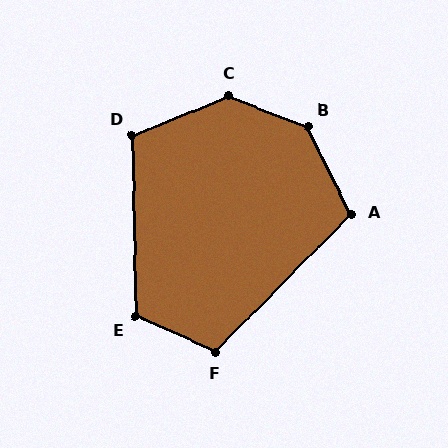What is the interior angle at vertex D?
Approximately 111 degrees (obtuse).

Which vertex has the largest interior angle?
B, at approximately 138 degrees.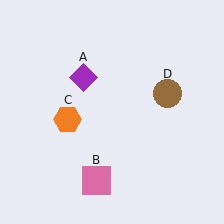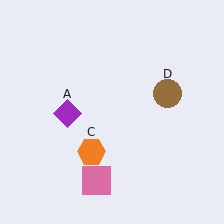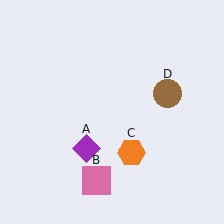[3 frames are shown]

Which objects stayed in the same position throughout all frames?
Pink square (object B) and brown circle (object D) remained stationary.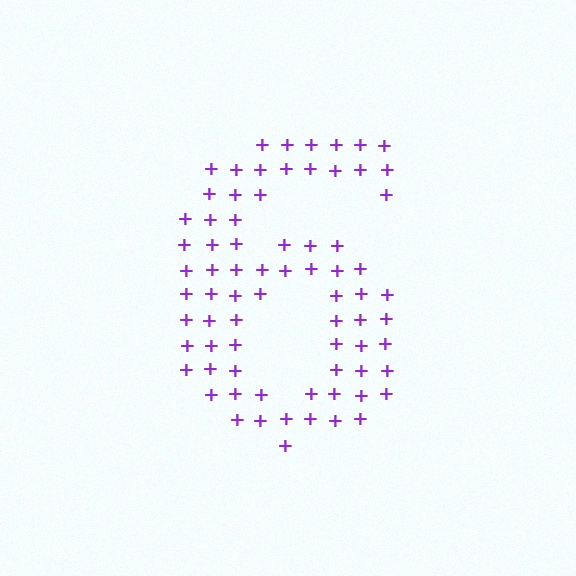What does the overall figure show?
The overall figure shows the digit 6.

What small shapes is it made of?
It is made of small plus signs.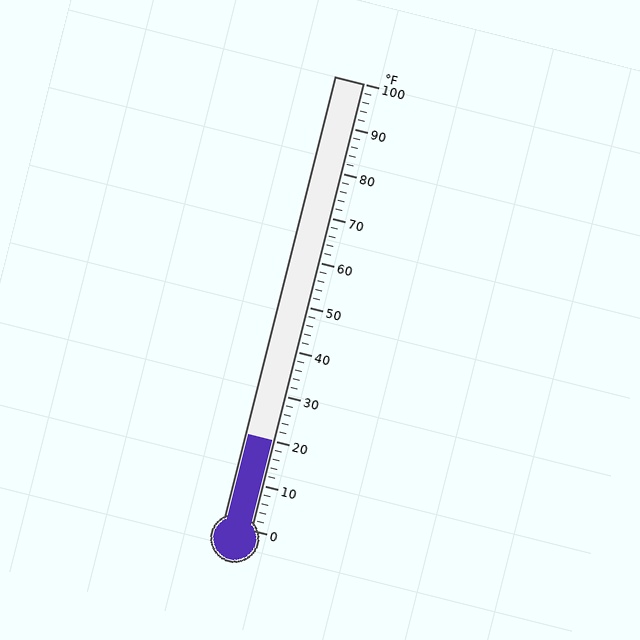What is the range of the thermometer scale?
The thermometer scale ranges from 0°F to 100°F.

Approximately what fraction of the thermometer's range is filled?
The thermometer is filled to approximately 20% of its range.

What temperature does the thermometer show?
The thermometer shows approximately 20°F.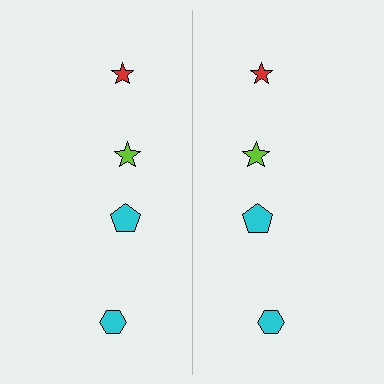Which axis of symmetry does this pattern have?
The pattern has a vertical axis of symmetry running through the center of the image.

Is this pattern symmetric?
Yes, this pattern has bilateral (reflection) symmetry.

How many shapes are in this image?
There are 8 shapes in this image.